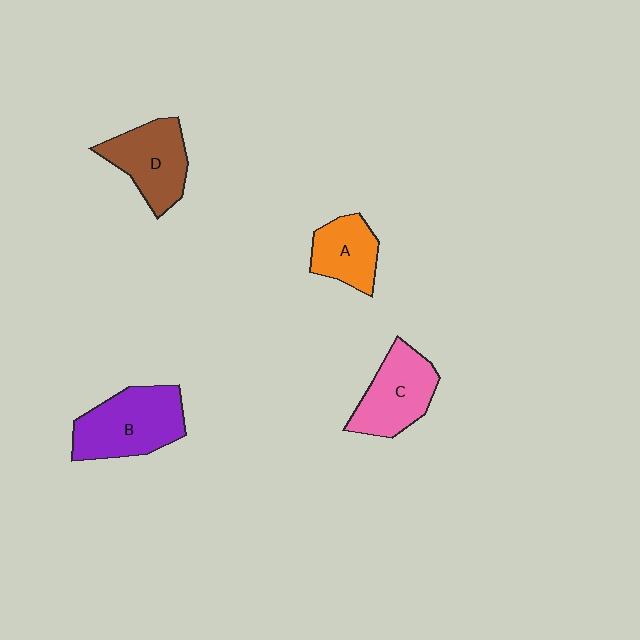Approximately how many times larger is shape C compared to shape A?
Approximately 1.4 times.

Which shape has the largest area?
Shape B (purple).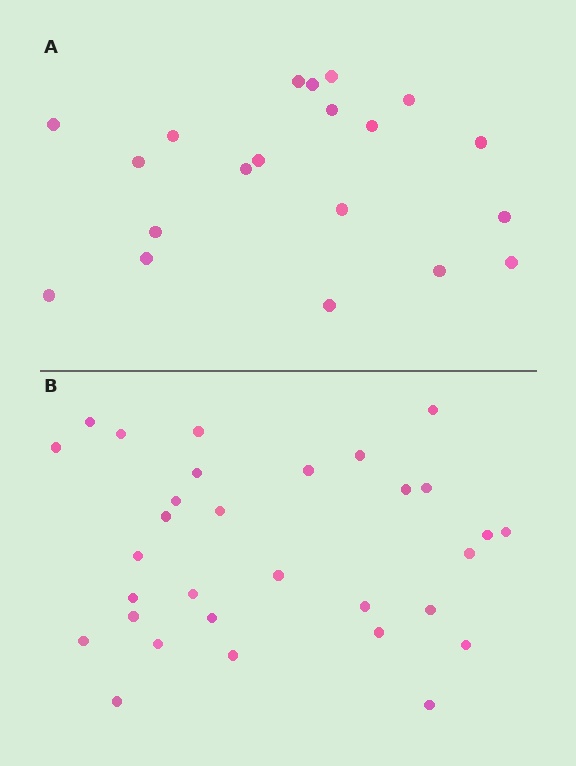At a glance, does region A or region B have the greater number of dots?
Region B (the bottom region) has more dots.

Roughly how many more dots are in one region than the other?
Region B has roughly 12 or so more dots than region A.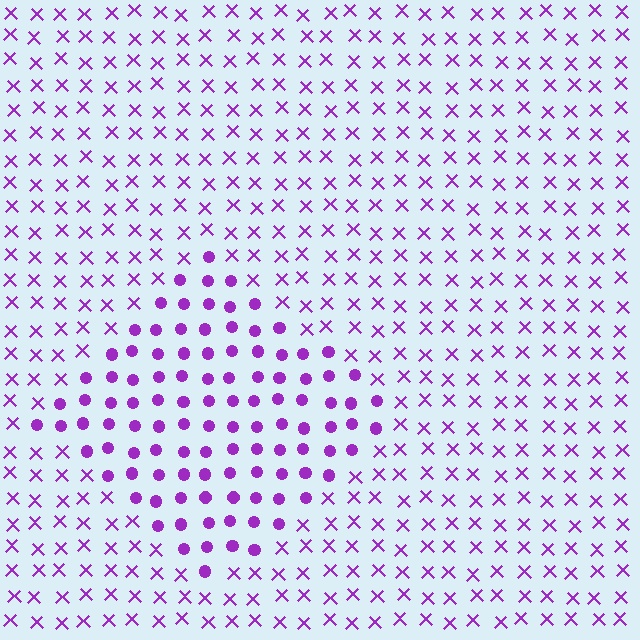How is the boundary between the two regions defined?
The boundary is defined by a change in element shape: circles inside vs. X marks outside. All elements share the same color and spacing.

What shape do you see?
I see a diamond.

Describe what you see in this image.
The image is filled with small purple elements arranged in a uniform grid. A diamond-shaped region contains circles, while the surrounding area contains X marks. The boundary is defined purely by the change in element shape.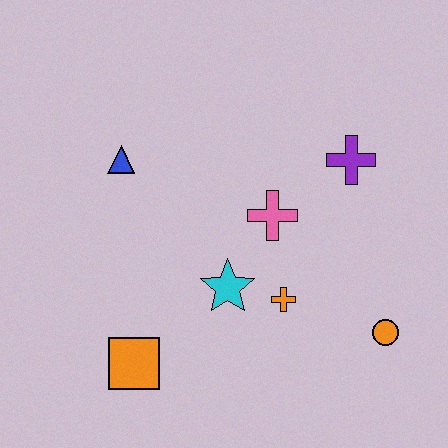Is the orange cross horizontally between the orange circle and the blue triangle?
Yes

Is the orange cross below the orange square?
No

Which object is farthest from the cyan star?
The purple cross is farthest from the cyan star.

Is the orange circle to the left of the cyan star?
No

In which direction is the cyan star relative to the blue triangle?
The cyan star is below the blue triangle.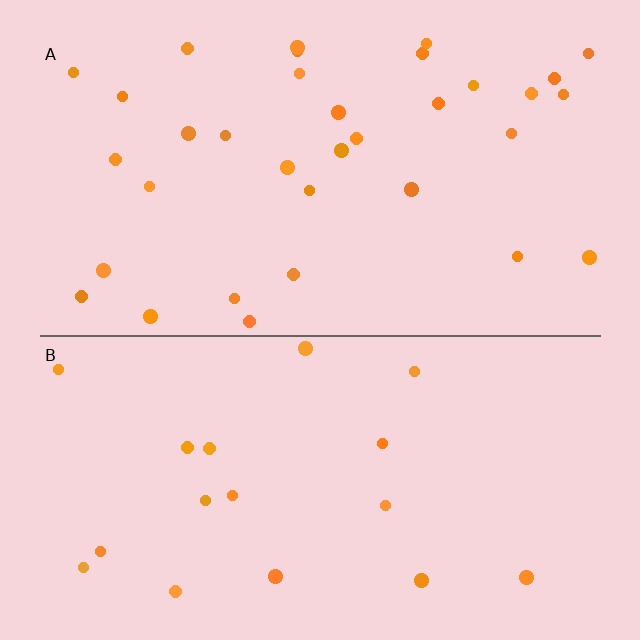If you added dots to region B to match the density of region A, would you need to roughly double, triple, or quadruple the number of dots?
Approximately double.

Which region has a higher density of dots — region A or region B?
A (the top).